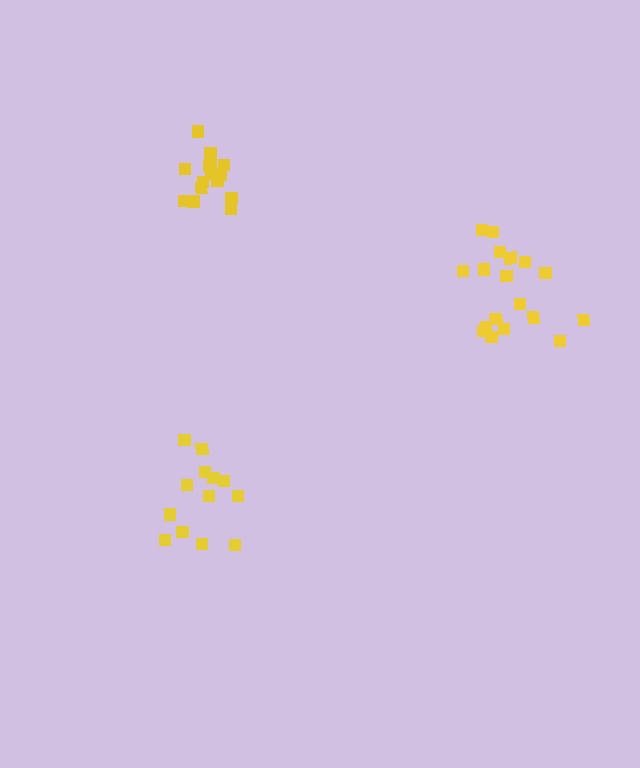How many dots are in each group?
Group 1: 18 dots, Group 2: 13 dots, Group 3: 15 dots (46 total).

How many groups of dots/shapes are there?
There are 3 groups.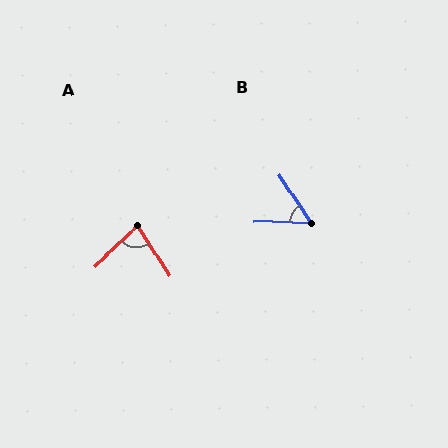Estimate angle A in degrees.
Approximately 79 degrees.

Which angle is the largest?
A, at approximately 79 degrees.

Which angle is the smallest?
B, at approximately 54 degrees.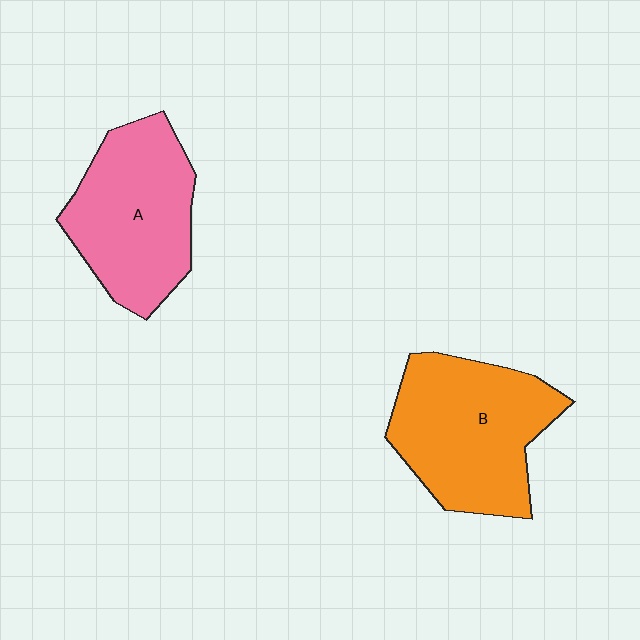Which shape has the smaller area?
Shape A (pink).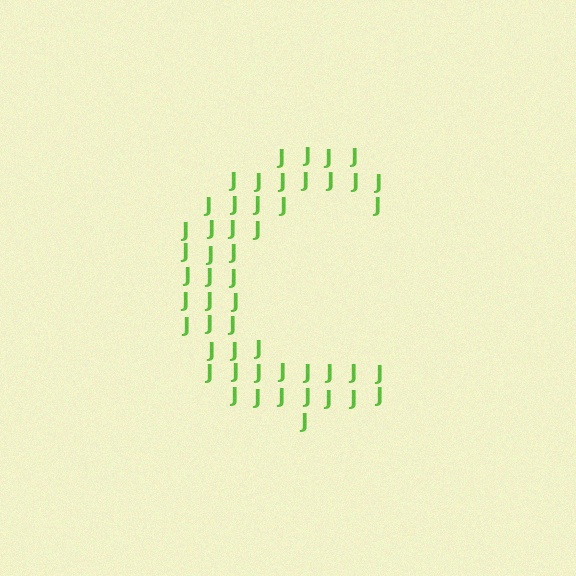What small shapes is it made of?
It is made of small letter J's.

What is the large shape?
The large shape is the letter C.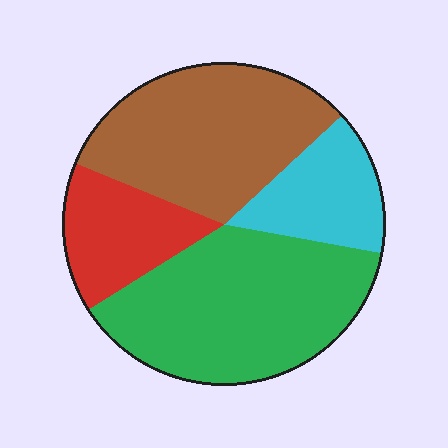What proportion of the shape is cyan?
Cyan takes up about one sixth (1/6) of the shape.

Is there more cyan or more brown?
Brown.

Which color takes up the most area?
Green, at roughly 40%.